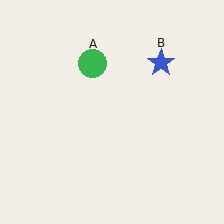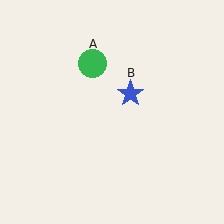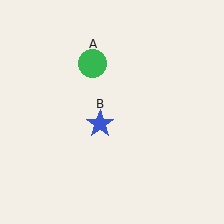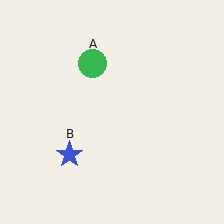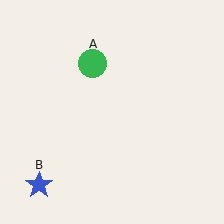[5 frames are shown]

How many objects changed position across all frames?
1 object changed position: blue star (object B).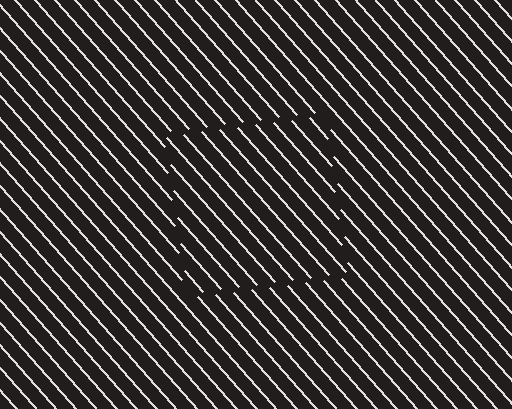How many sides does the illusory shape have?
4 sides — the line-ends trace a square.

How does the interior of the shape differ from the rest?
The interior of the shape contains the same grating, shifted by half a period — the contour is defined by the phase discontinuity where line-ends from the inner and outer gratings abut.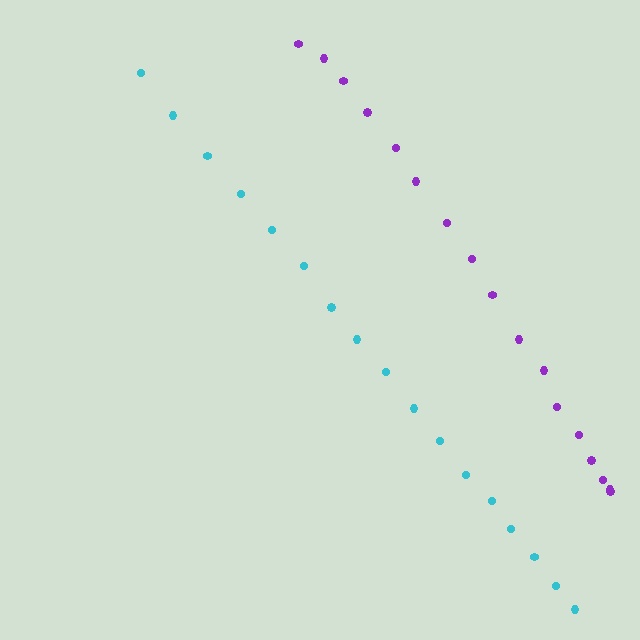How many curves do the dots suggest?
There are 2 distinct paths.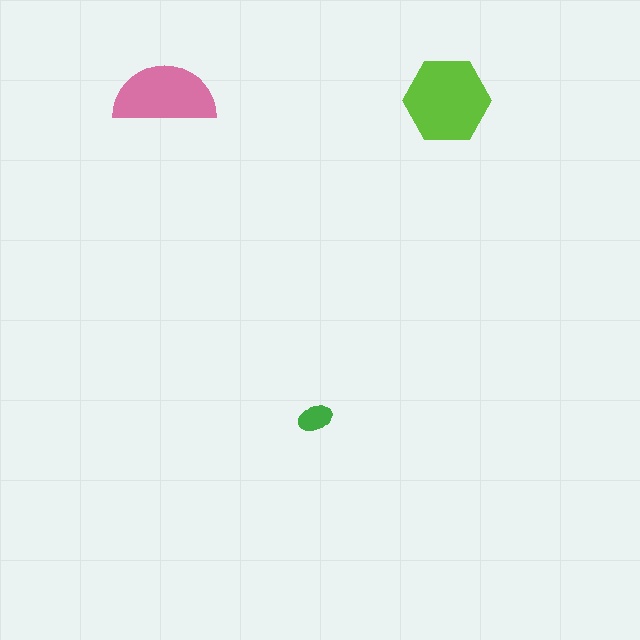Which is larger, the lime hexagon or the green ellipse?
The lime hexagon.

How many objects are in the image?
There are 3 objects in the image.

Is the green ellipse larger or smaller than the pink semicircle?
Smaller.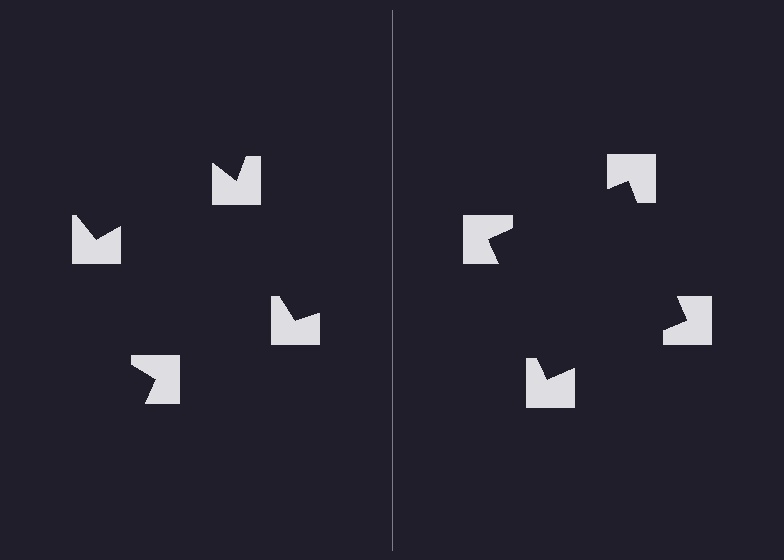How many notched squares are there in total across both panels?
8 — 4 on each side.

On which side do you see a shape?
An illusory square appears on the right side. On the left side the wedge cuts are rotated, so no coherent shape forms.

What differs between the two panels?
The notched squares are positioned identically on both sides; only the wedge orientations differ. On the right they align to a square; on the left they are misaligned.